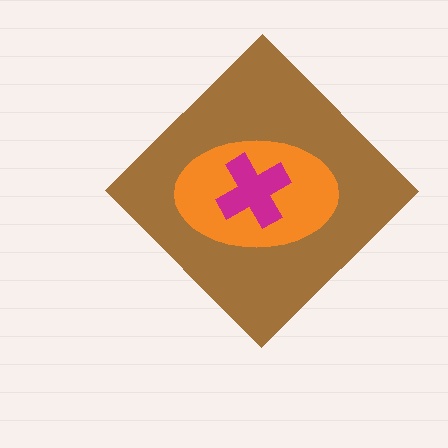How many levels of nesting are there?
3.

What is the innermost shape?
The magenta cross.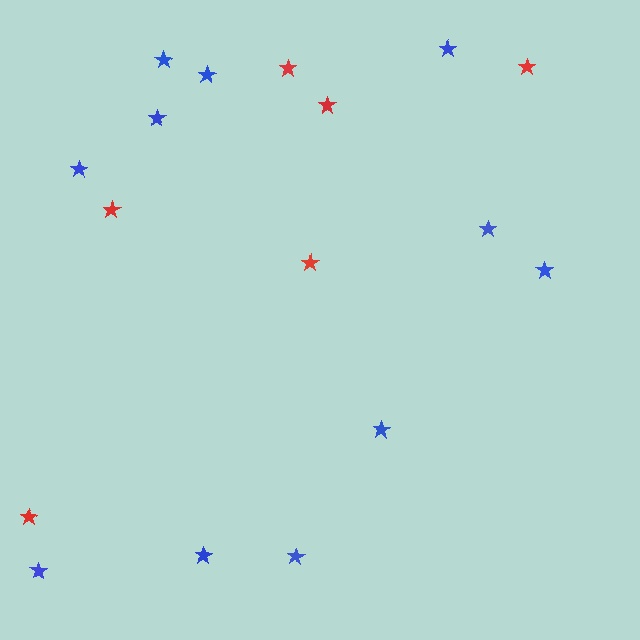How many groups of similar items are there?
There are 2 groups: one group of blue stars (11) and one group of red stars (6).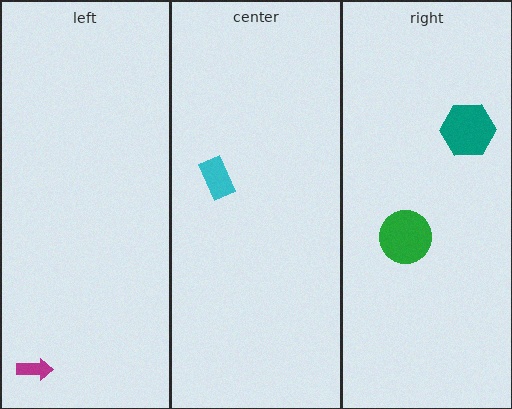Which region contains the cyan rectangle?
The center region.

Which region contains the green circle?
The right region.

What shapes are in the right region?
The green circle, the teal hexagon.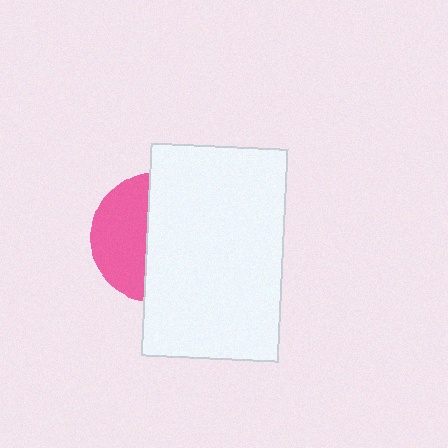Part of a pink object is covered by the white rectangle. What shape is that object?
It is a circle.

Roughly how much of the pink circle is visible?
A small part of it is visible (roughly 42%).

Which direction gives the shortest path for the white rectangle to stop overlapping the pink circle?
Moving right gives the shortest separation.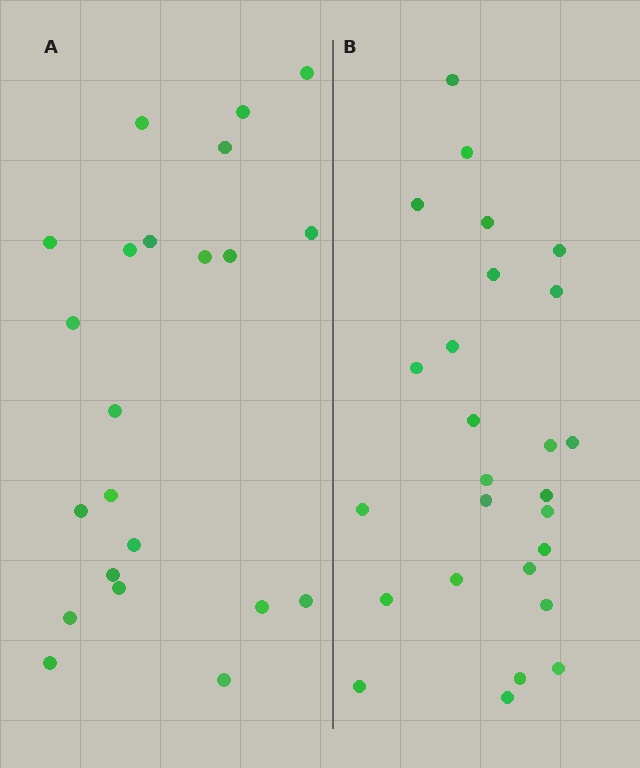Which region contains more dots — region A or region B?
Region B (the right region) has more dots.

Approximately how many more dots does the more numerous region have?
Region B has about 4 more dots than region A.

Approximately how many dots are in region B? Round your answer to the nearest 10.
About 30 dots. (The exact count is 26, which rounds to 30.)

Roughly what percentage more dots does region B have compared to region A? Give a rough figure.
About 20% more.